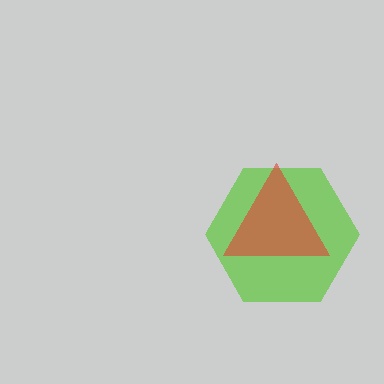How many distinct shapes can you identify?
There are 2 distinct shapes: a lime hexagon, a red triangle.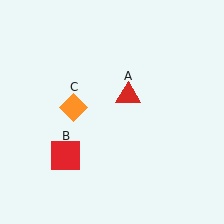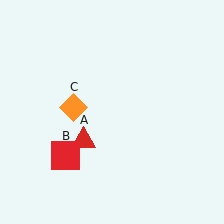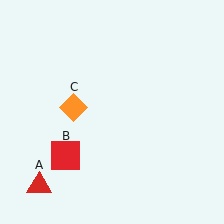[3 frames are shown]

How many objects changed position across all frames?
1 object changed position: red triangle (object A).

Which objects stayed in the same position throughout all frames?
Red square (object B) and orange diamond (object C) remained stationary.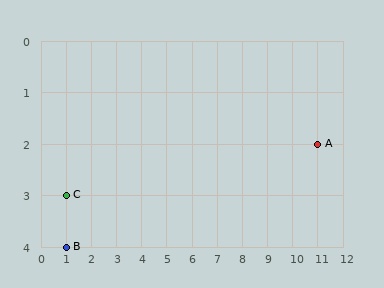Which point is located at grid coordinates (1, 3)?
Point C is at (1, 3).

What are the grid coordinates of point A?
Point A is at grid coordinates (11, 2).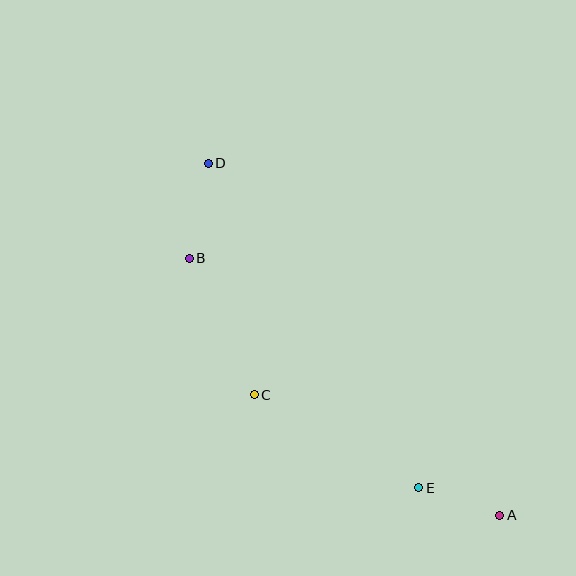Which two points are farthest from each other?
Points A and D are farthest from each other.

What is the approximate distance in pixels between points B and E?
The distance between B and E is approximately 324 pixels.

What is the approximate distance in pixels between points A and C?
The distance between A and C is approximately 274 pixels.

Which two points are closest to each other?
Points A and E are closest to each other.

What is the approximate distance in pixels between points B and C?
The distance between B and C is approximately 151 pixels.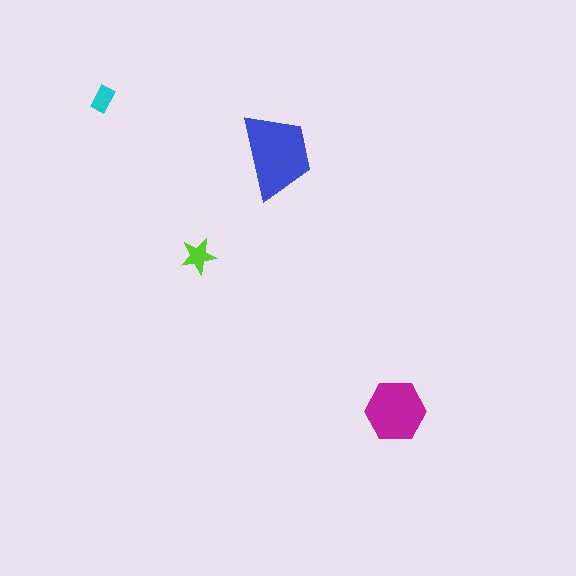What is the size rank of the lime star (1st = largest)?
3rd.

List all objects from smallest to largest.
The cyan rectangle, the lime star, the magenta hexagon, the blue trapezoid.